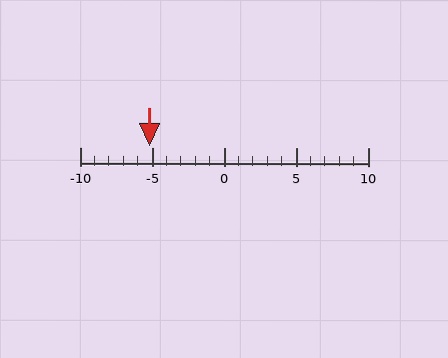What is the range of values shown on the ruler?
The ruler shows values from -10 to 10.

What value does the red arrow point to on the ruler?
The red arrow points to approximately -5.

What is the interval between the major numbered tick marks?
The major tick marks are spaced 5 units apart.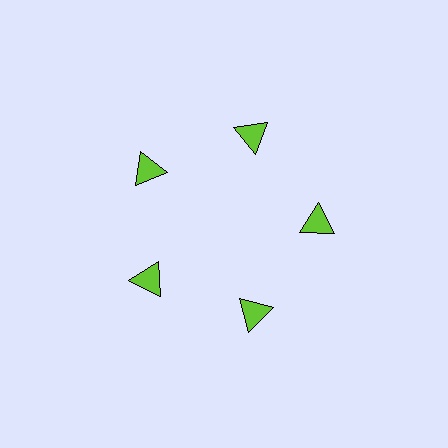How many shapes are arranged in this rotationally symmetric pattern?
There are 5 shapes, arranged in 5 groups of 1.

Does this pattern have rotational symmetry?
Yes, this pattern has 5-fold rotational symmetry. It looks the same after rotating 72 degrees around the center.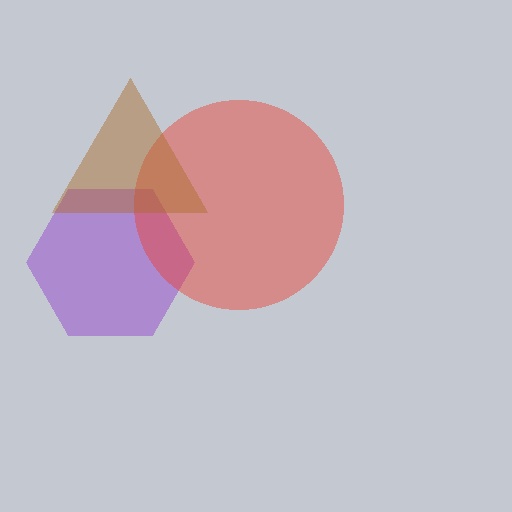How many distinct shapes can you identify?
There are 3 distinct shapes: a purple hexagon, a red circle, a brown triangle.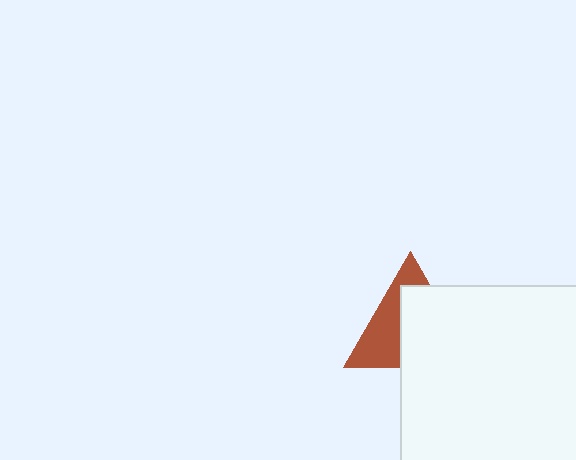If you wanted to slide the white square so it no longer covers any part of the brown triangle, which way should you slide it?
Slide it toward the lower-right — that is the most direct way to separate the two shapes.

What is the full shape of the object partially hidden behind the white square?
The partially hidden object is a brown triangle.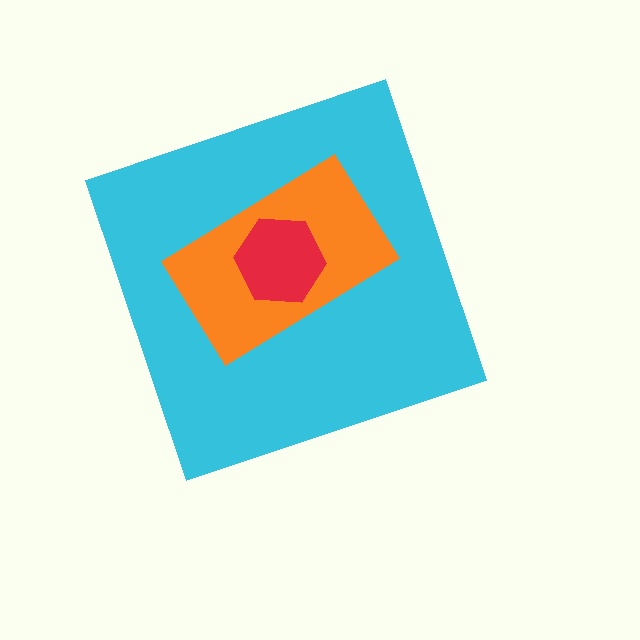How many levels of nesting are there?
3.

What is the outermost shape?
The cyan diamond.